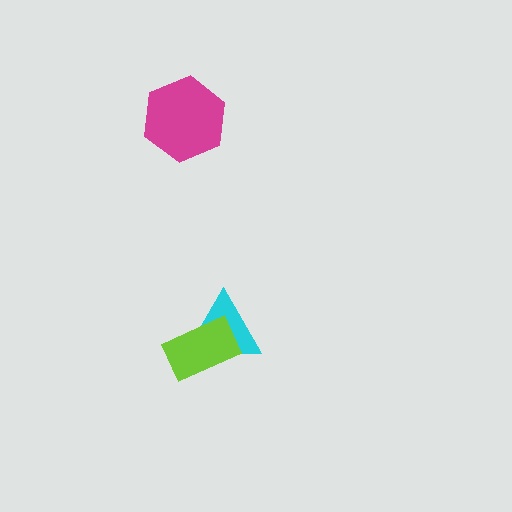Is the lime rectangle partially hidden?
No, no other shape covers it.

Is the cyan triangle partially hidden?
Yes, it is partially covered by another shape.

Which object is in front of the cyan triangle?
The lime rectangle is in front of the cyan triangle.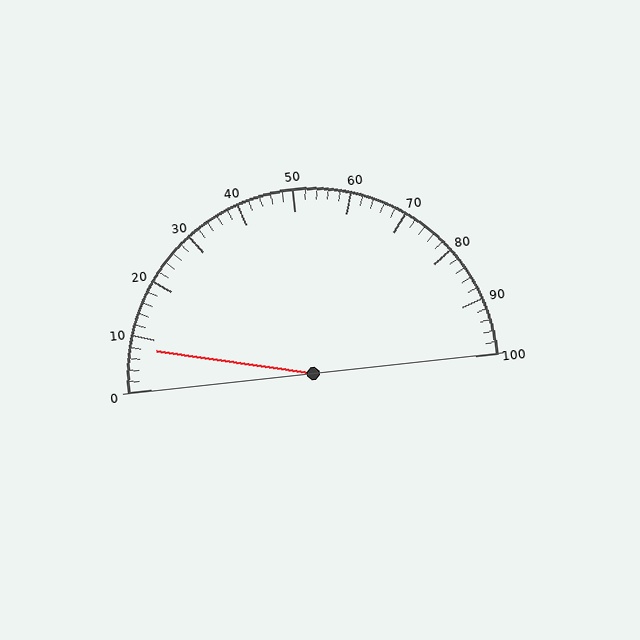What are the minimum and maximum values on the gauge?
The gauge ranges from 0 to 100.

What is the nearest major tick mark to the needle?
The nearest major tick mark is 10.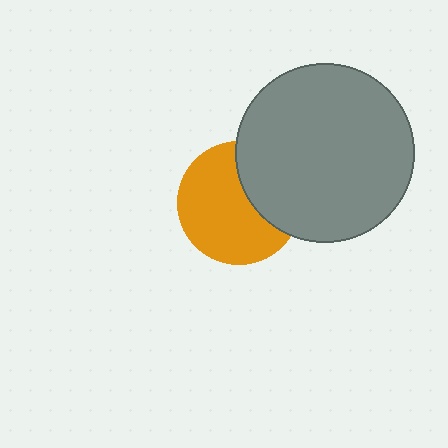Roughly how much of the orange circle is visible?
Most of it is visible (roughly 66%).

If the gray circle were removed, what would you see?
You would see the complete orange circle.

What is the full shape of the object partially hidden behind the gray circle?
The partially hidden object is an orange circle.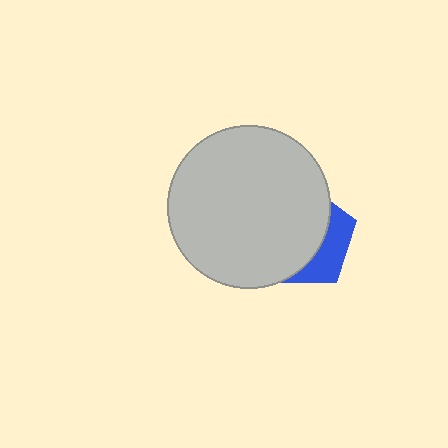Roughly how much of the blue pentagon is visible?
A small part of it is visible (roughly 31%).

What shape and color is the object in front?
The object in front is a light gray circle.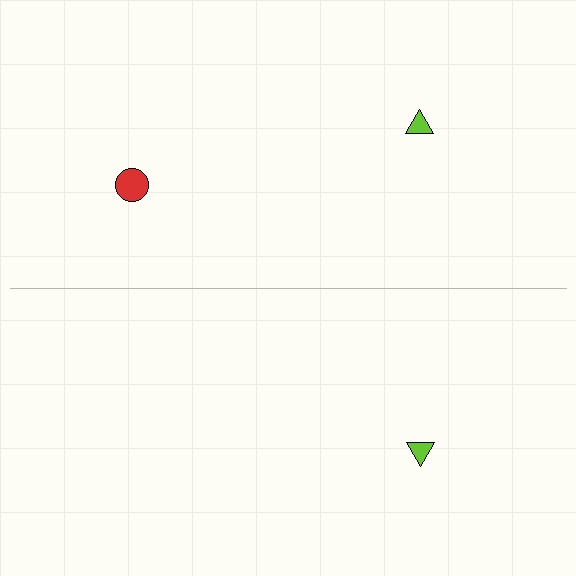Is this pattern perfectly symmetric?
No, the pattern is not perfectly symmetric. A red circle is missing from the bottom side.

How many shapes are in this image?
There are 3 shapes in this image.